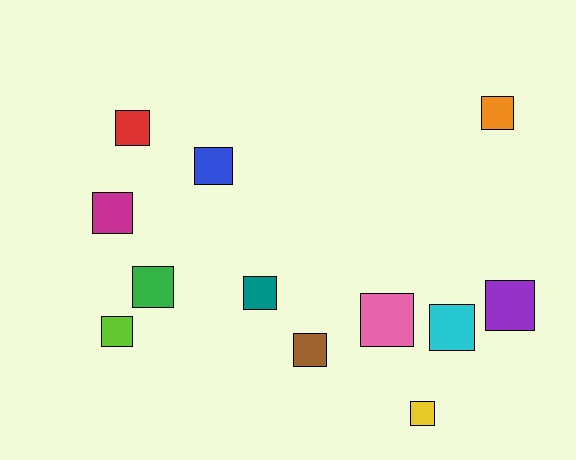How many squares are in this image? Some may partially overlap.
There are 12 squares.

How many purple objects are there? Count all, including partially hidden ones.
There is 1 purple object.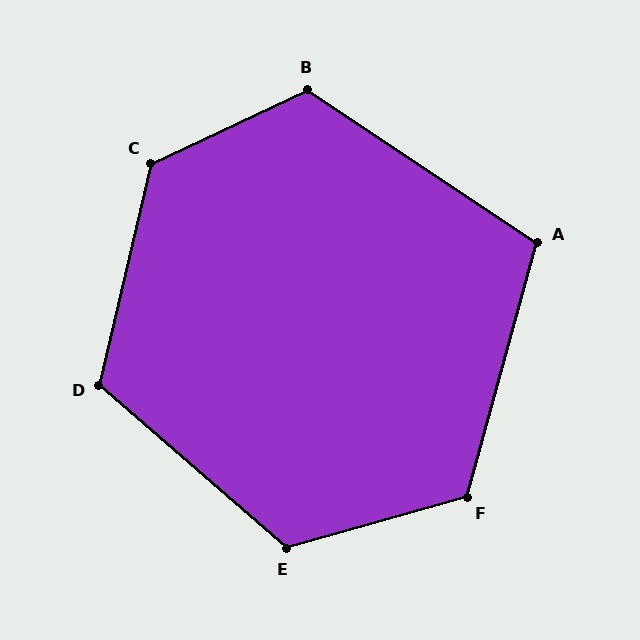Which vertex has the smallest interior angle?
A, at approximately 108 degrees.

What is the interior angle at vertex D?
Approximately 118 degrees (obtuse).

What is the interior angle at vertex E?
Approximately 123 degrees (obtuse).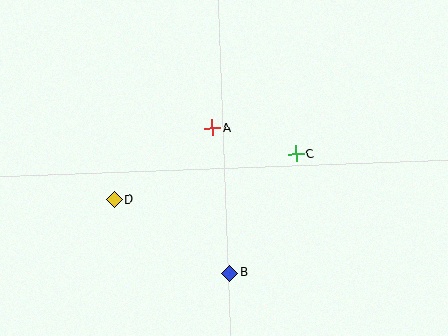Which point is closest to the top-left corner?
Point D is closest to the top-left corner.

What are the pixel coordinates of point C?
Point C is at (296, 154).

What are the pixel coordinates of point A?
Point A is at (212, 128).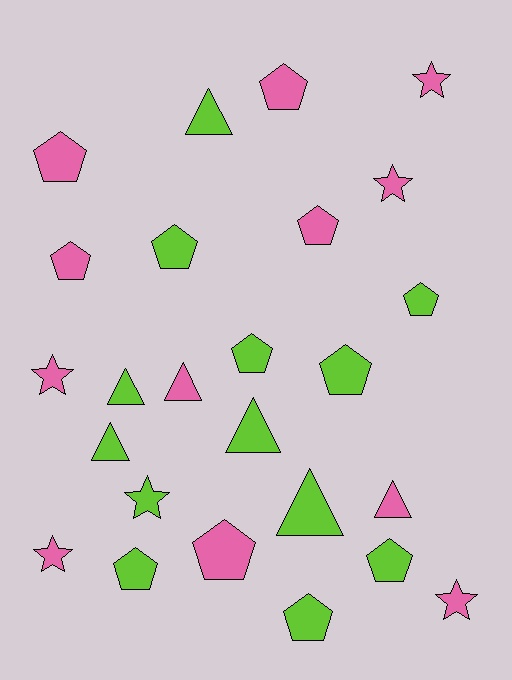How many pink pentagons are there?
There are 5 pink pentagons.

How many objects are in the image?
There are 25 objects.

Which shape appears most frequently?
Pentagon, with 12 objects.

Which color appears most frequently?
Lime, with 13 objects.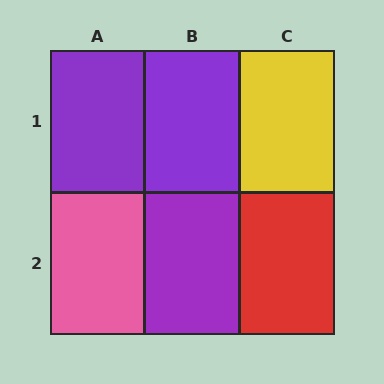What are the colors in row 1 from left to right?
Purple, purple, yellow.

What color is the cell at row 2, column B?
Purple.